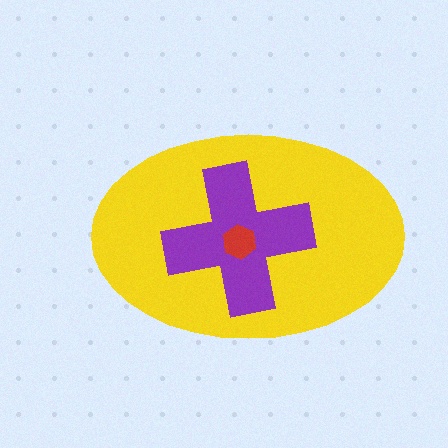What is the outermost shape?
The yellow ellipse.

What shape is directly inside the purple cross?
The red hexagon.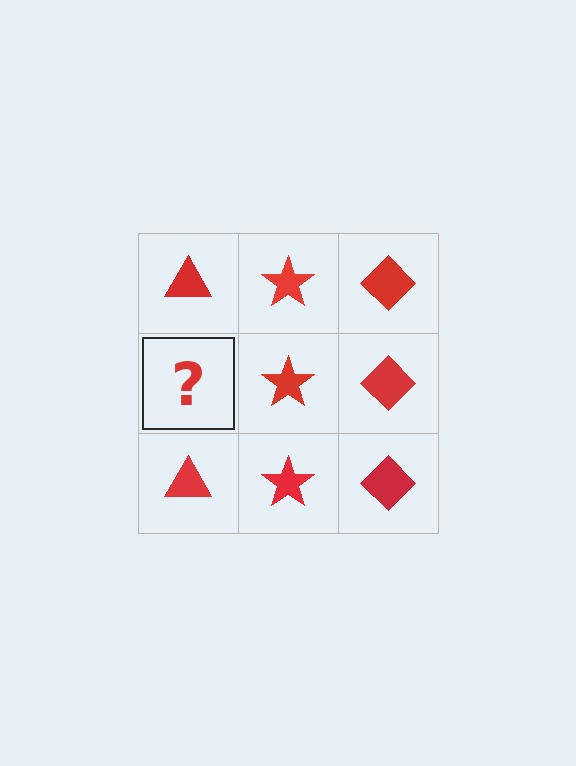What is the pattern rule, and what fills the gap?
The rule is that each column has a consistent shape. The gap should be filled with a red triangle.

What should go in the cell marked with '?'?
The missing cell should contain a red triangle.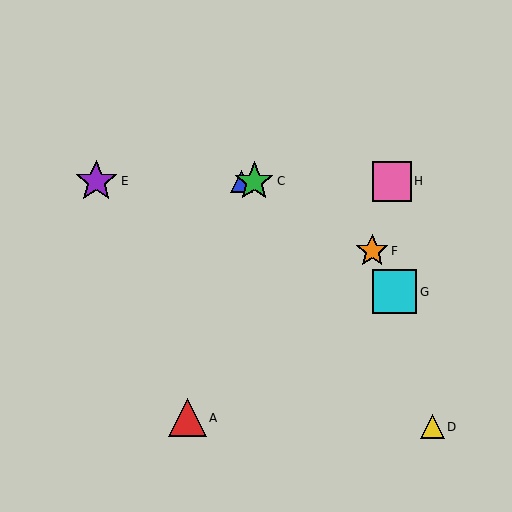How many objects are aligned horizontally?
4 objects (B, C, E, H) are aligned horizontally.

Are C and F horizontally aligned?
No, C is at y≈181 and F is at y≈251.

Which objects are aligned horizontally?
Objects B, C, E, H are aligned horizontally.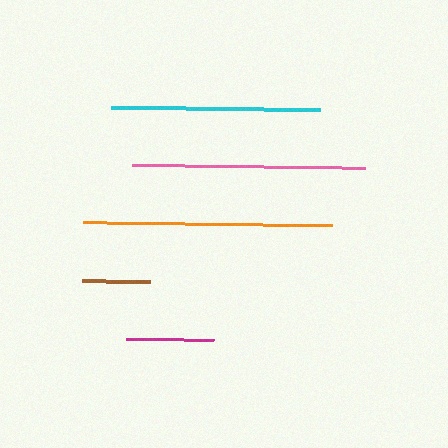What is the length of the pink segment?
The pink segment is approximately 232 pixels long.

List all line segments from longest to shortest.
From longest to shortest: orange, pink, cyan, magenta, brown.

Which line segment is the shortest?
The brown line is the shortest at approximately 69 pixels.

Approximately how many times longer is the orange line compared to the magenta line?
The orange line is approximately 2.8 times the length of the magenta line.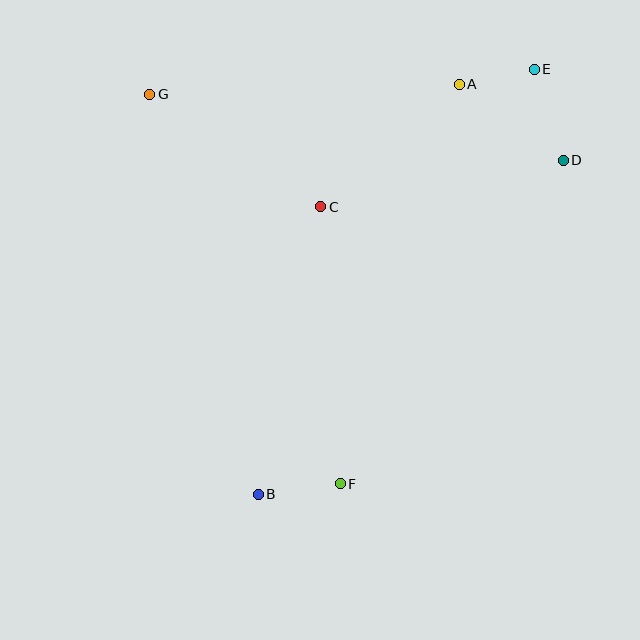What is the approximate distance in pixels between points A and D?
The distance between A and D is approximately 129 pixels.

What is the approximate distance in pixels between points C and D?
The distance between C and D is approximately 247 pixels.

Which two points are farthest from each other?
Points B and E are farthest from each other.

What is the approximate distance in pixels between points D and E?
The distance between D and E is approximately 95 pixels.